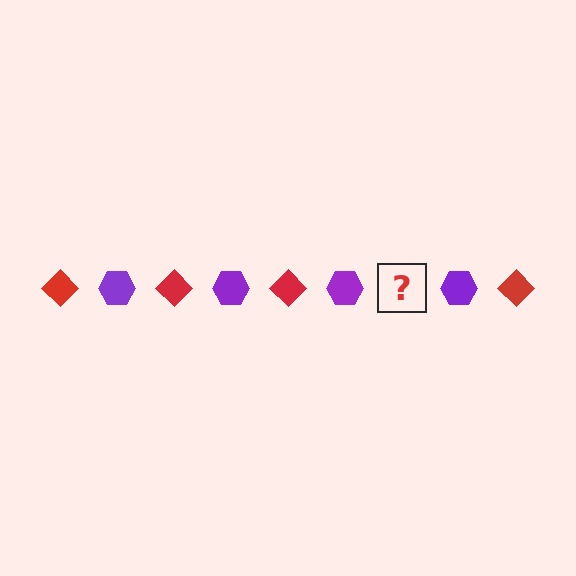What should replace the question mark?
The question mark should be replaced with a red diamond.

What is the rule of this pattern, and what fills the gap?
The rule is that the pattern alternates between red diamond and purple hexagon. The gap should be filled with a red diamond.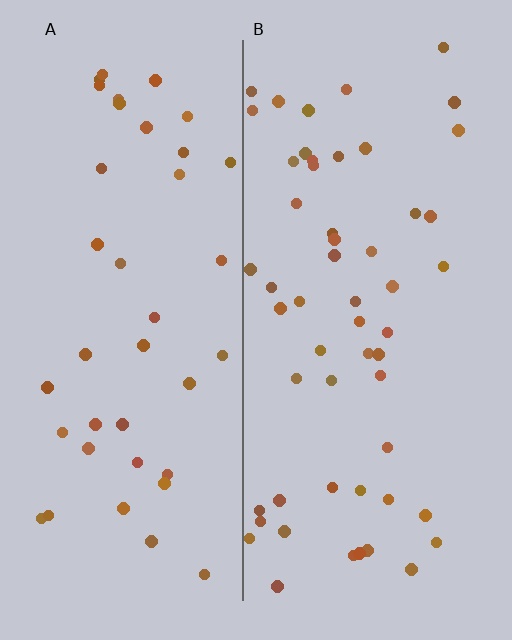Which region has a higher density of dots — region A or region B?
B (the right).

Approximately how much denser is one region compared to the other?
Approximately 1.4× — region B over region A.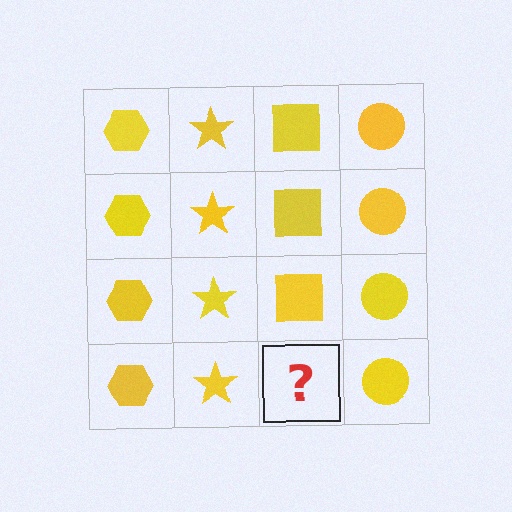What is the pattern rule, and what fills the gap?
The rule is that each column has a consistent shape. The gap should be filled with a yellow square.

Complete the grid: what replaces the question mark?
The question mark should be replaced with a yellow square.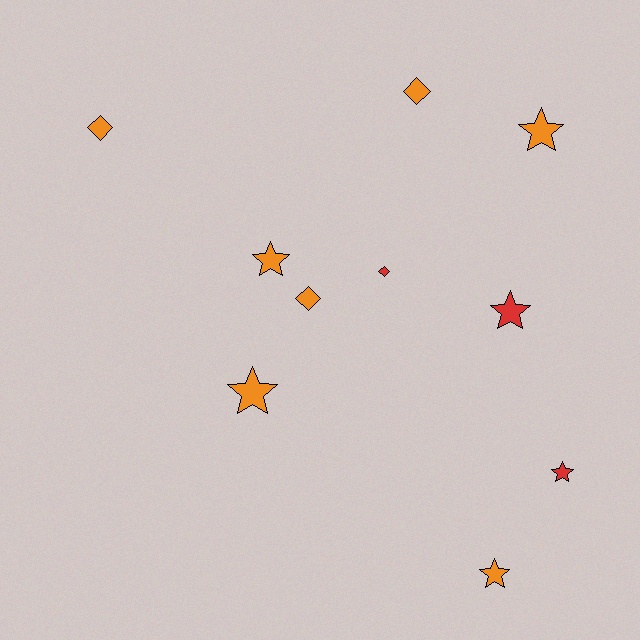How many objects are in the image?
There are 10 objects.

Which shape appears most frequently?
Star, with 6 objects.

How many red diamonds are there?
There is 1 red diamond.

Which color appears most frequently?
Orange, with 7 objects.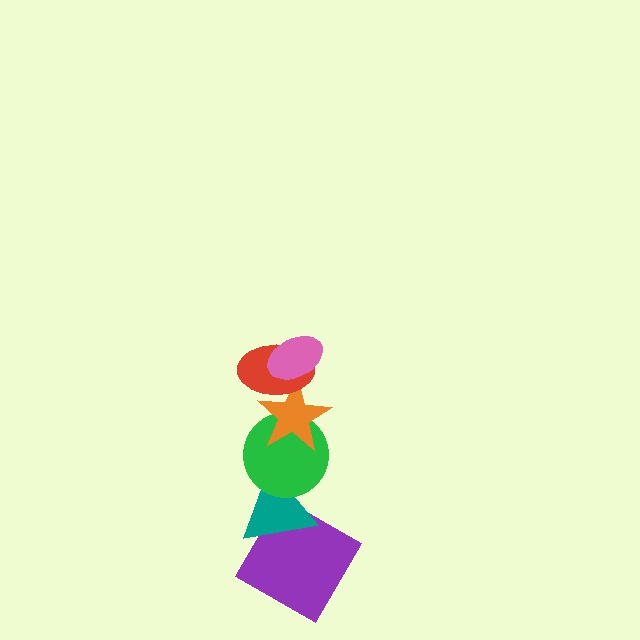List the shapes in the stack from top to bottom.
From top to bottom: the pink ellipse, the red ellipse, the orange star, the green circle, the teal triangle, the purple square.